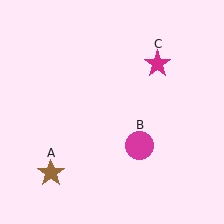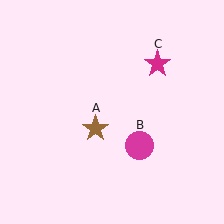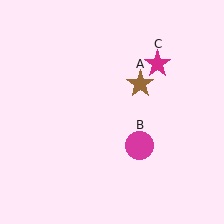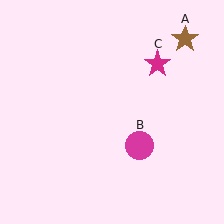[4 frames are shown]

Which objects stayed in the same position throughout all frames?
Magenta circle (object B) and magenta star (object C) remained stationary.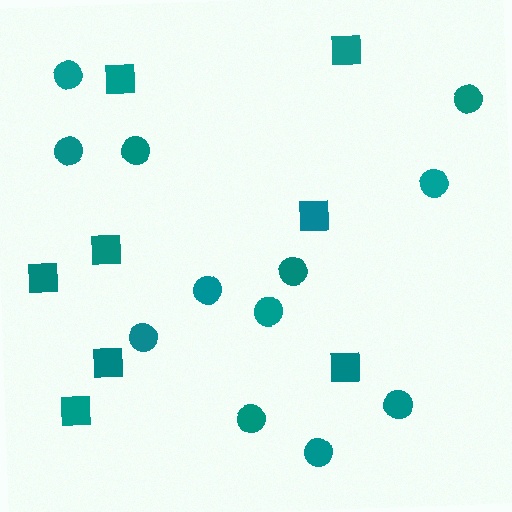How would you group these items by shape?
There are 2 groups: one group of circles (12) and one group of squares (8).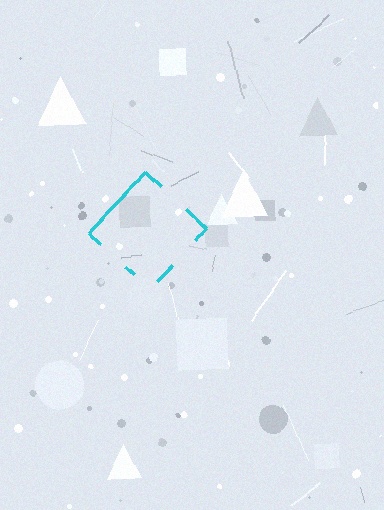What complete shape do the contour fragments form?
The contour fragments form a diamond.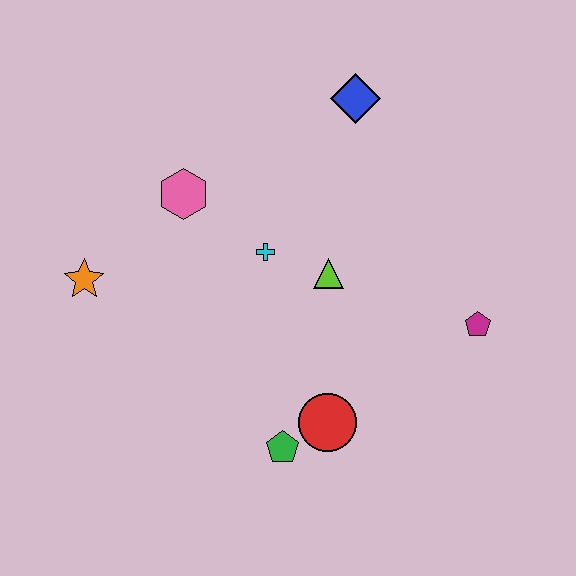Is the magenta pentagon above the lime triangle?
No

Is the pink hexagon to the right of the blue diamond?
No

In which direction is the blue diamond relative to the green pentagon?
The blue diamond is above the green pentagon.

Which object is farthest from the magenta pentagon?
The orange star is farthest from the magenta pentagon.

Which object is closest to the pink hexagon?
The cyan cross is closest to the pink hexagon.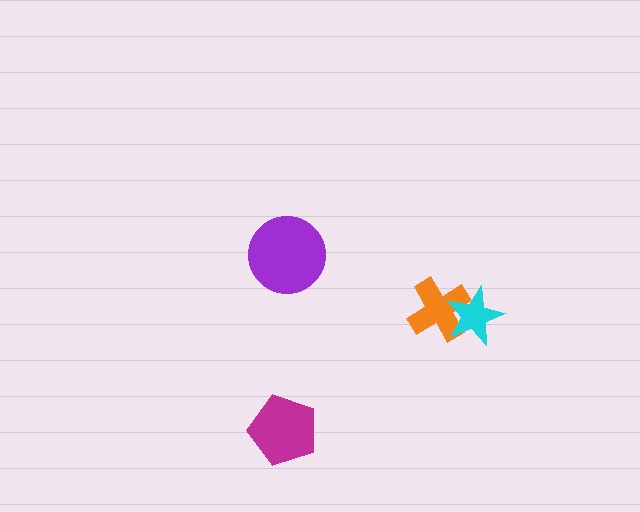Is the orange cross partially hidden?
Yes, it is partially covered by another shape.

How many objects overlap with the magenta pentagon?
0 objects overlap with the magenta pentagon.